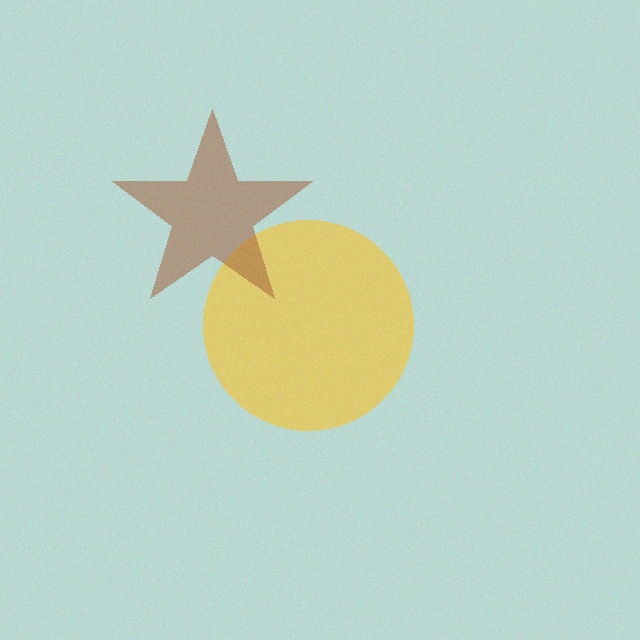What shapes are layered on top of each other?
The layered shapes are: a yellow circle, a brown star.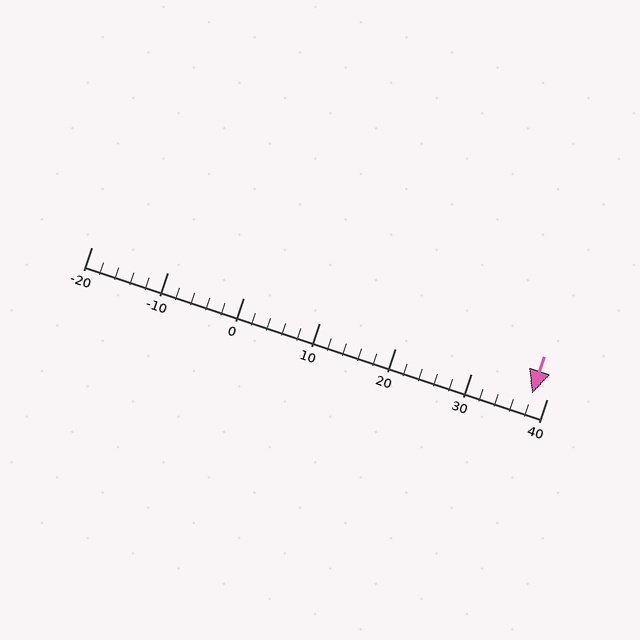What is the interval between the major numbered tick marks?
The major tick marks are spaced 10 units apart.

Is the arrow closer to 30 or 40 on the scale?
The arrow is closer to 40.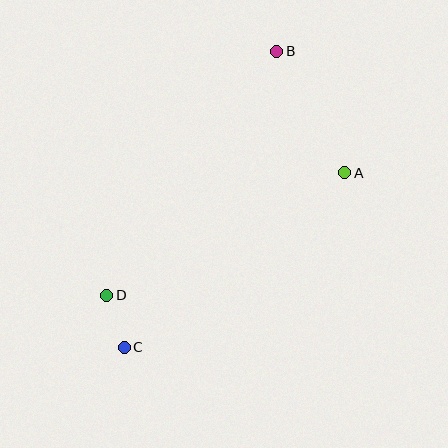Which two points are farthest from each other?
Points B and C are farthest from each other.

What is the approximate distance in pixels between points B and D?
The distance between B and D is approximately 297 pixels.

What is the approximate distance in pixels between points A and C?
The distance between A and C is approximately 281 pixels.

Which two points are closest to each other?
Points C and D are closest to each other.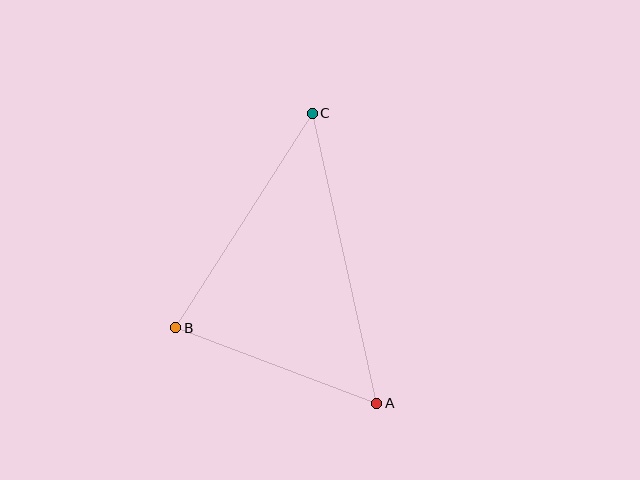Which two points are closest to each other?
Points A and B are closest to each other.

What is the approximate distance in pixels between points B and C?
The distance between B and C is approximately 254 pixels.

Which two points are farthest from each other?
Points A and C are farthest from each other.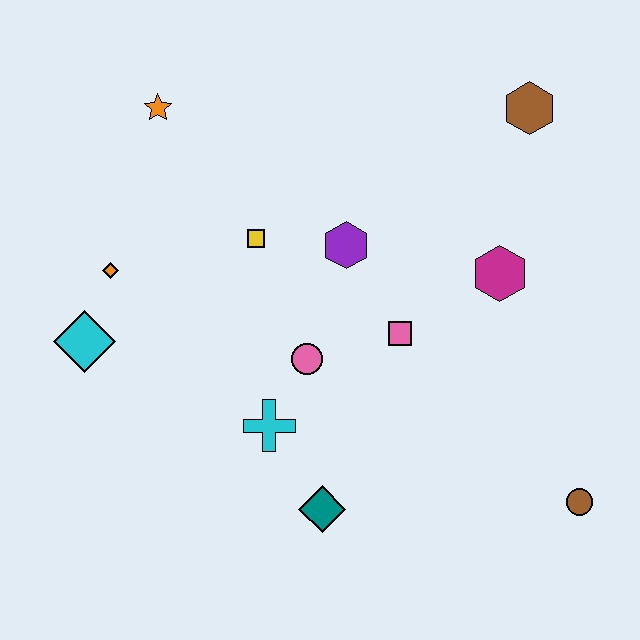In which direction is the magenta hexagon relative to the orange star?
The magenta hexagon is to the right of the orange star.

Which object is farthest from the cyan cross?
The brown hexagon is farthest from the cyan cross.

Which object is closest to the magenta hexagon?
The pink square is closest to the magenta hexagon.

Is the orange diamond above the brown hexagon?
No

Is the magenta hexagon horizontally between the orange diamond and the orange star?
No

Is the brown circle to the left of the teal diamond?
No